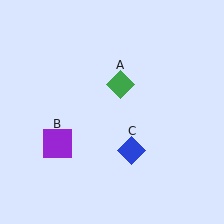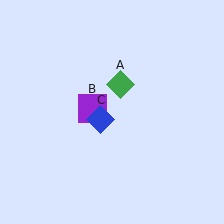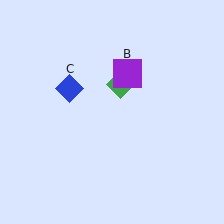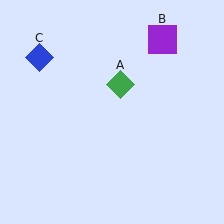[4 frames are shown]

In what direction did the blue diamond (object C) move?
The blue diamond (object C) moved up and to the left.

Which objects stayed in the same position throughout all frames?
Green diamond (object A) remained stationary.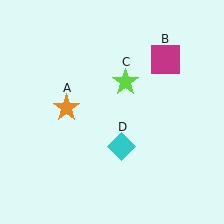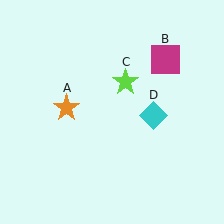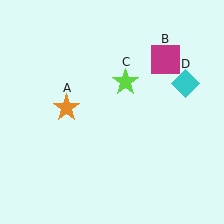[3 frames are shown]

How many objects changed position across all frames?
1 object changed position: cyan diamond (object D).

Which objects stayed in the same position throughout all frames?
Orange star (object A) and magenta square (object B) and lime star (object C) remained stationary.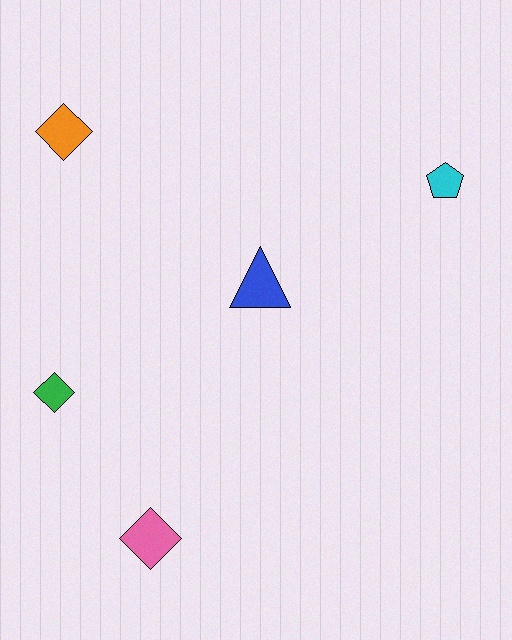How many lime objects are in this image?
There are no lime objects.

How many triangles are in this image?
There is 1 triangle.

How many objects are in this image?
There are 5 objects.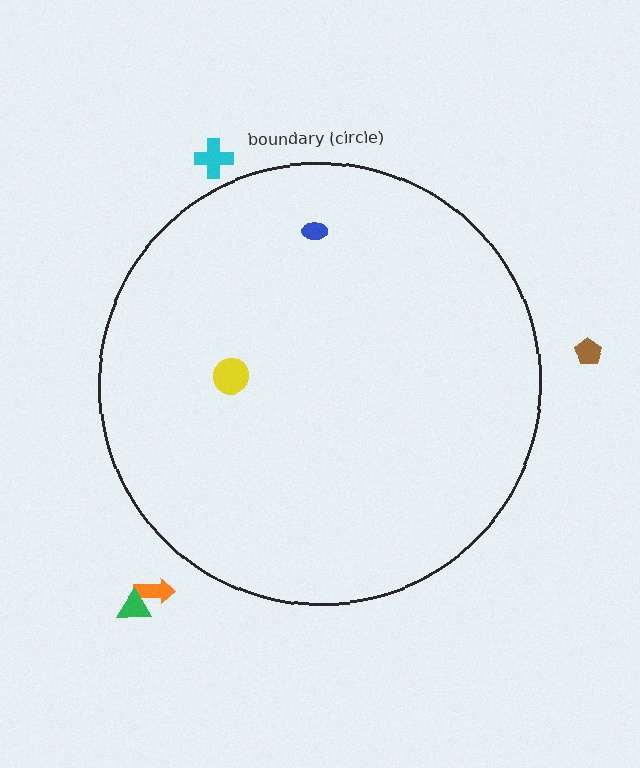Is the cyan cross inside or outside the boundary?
Outside.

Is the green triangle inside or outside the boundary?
Outside.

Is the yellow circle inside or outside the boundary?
Inside.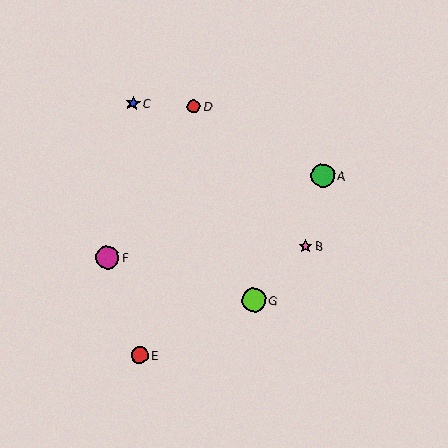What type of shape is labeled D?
Shape D is a red circle.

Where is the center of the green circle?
The center of the green circle is at (323, 176).